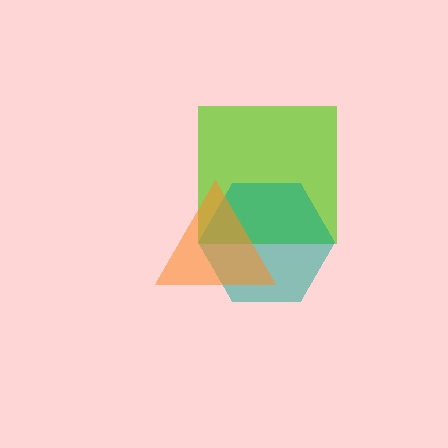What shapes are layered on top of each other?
The layered shapes are: a lime square, a teal hexagon, an orange triangle.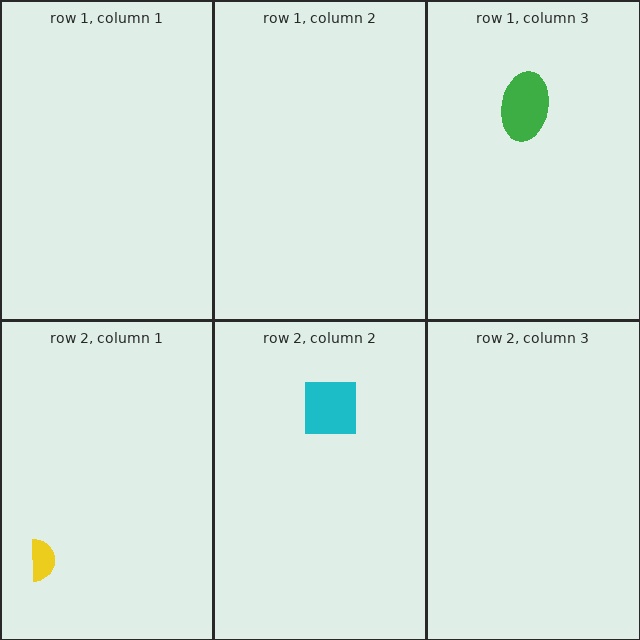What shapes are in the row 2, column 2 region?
The cyan square.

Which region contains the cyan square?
The row 2, column 2 region.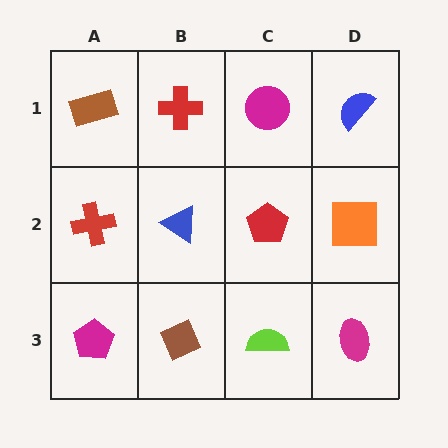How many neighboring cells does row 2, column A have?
3.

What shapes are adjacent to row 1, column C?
A red pentagon (row 2, column C), a red cross (row 1, column B), a blue semicircle (row 1, column D).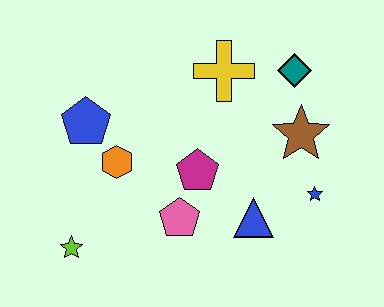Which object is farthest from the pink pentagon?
The teal diamond is farthest from the pink pentagon.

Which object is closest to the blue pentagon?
The orange hexagon is closest to the blue pentagon.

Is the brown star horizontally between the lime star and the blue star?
Yes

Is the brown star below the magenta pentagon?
No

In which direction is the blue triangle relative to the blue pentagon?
The blue triangle is to the right of the blue pentagon.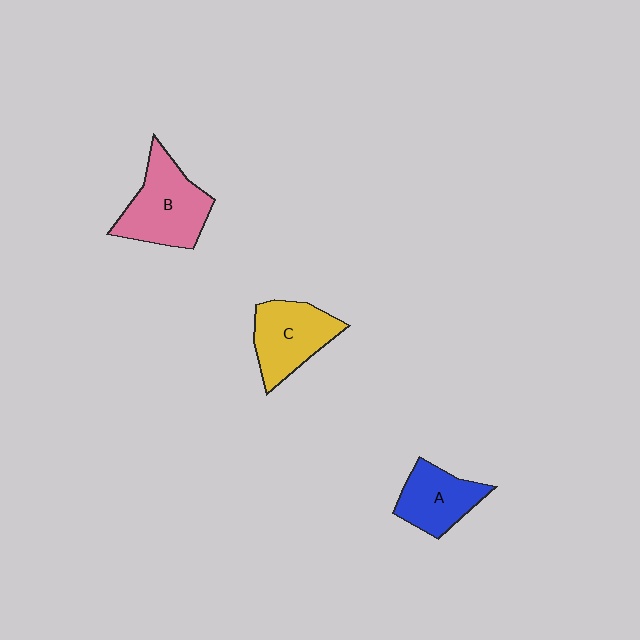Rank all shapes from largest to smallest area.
From largest to smallest: B (pink), C (yellow), A (blue).